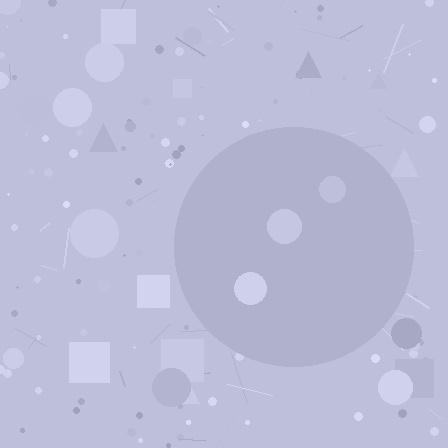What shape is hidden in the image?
A circle is hidden in the image.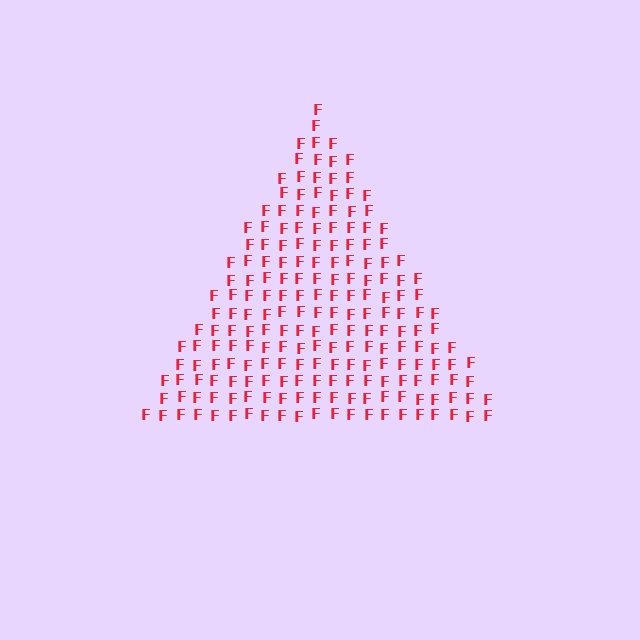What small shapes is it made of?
It is made of small letter F's.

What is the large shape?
The large shape is a triangle.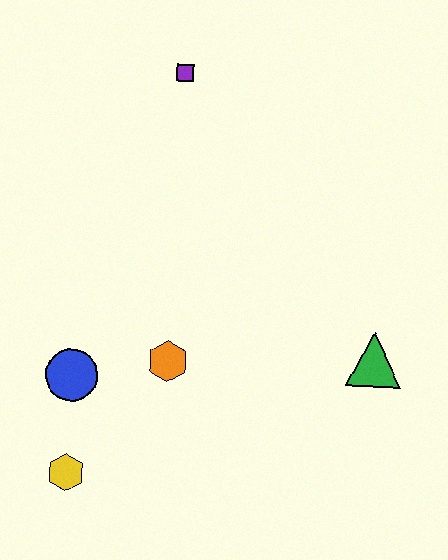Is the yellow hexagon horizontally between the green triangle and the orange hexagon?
No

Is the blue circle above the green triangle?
No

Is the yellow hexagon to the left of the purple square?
Yes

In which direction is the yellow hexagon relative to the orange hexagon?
The yellow hexagon is below the orange hexagon.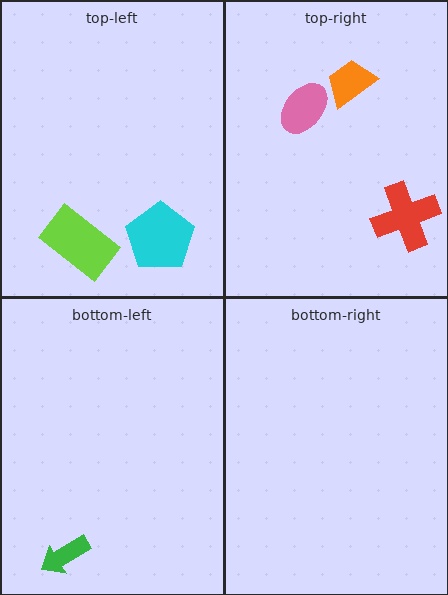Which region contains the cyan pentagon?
The top-left region.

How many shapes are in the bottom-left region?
1.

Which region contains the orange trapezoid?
The top-right region.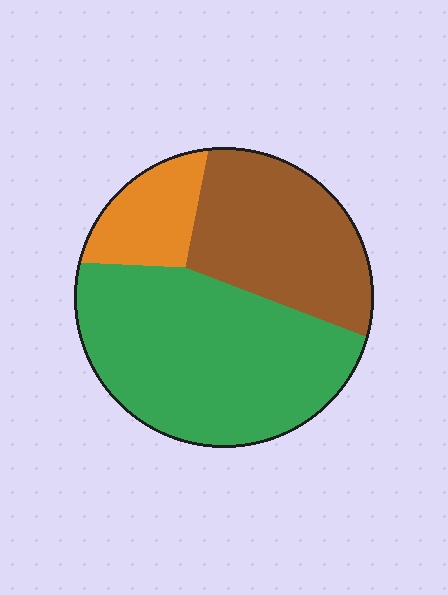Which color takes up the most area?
Green, at roughly 55%.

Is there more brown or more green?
Green.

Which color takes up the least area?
Orange, at roughly 15%.